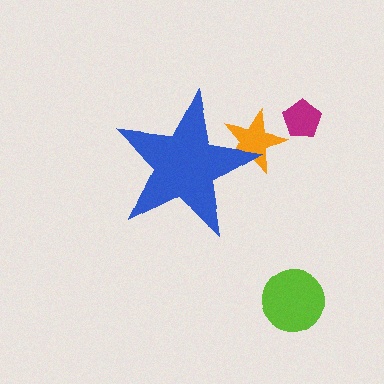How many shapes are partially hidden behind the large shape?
1 shape is partially hidden.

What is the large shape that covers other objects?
A blue star.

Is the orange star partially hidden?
Yes, the orange star is partially hidden behind the blue star.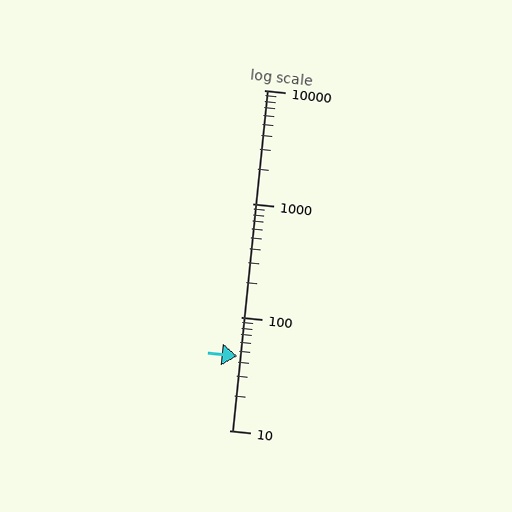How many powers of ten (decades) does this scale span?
The scale spans 3 decades, from 10 to 10000.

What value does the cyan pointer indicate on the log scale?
The pointer indicates approximately 45.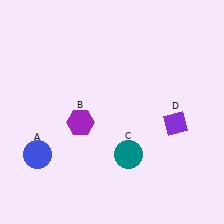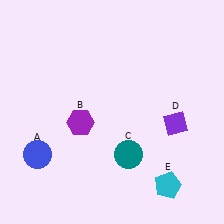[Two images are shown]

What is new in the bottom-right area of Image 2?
A cyan pentagon (E) was added in the bottom-right area of Image 2.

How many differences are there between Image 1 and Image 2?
There is 1 difference between the two images.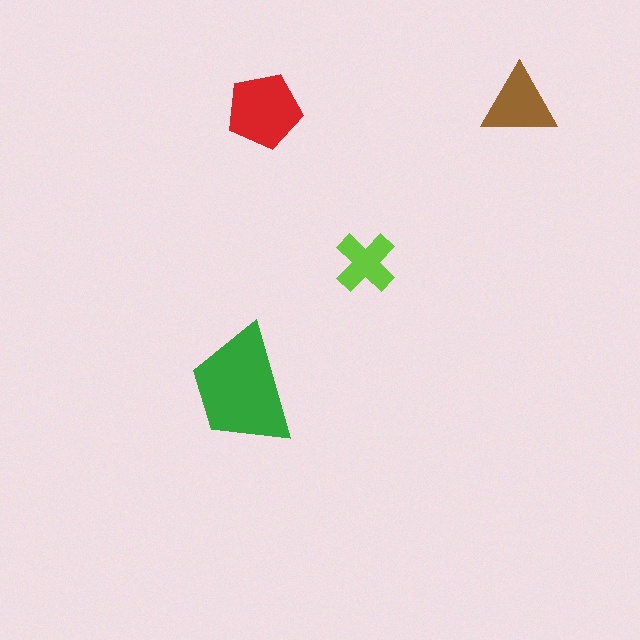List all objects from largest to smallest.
The green trapezoid, the red pentagon, the brown triangle, the lime cross.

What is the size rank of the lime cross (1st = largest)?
4th.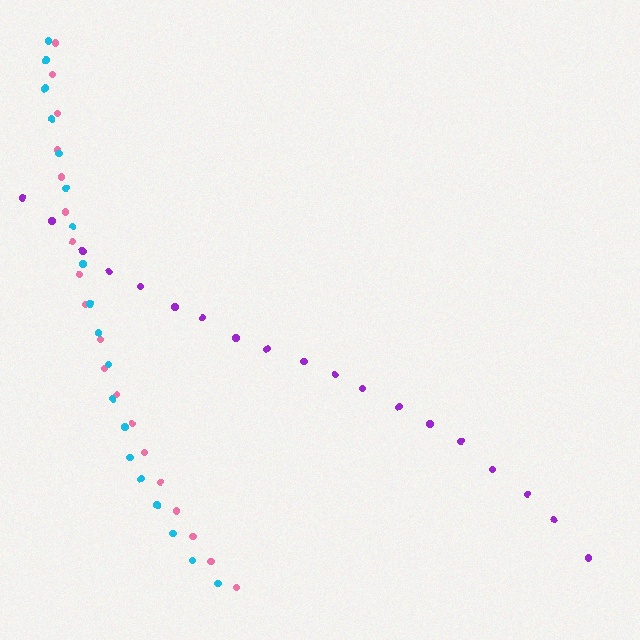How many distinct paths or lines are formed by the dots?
There are 3 distinct paths.